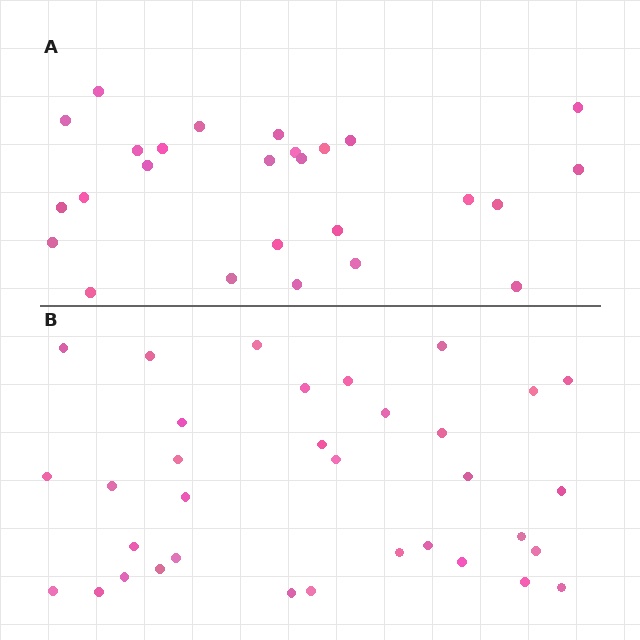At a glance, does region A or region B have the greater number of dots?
Region B (the bottom region) has more dots.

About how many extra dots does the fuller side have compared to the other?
Region B has roughly 8 or so more dots than region A.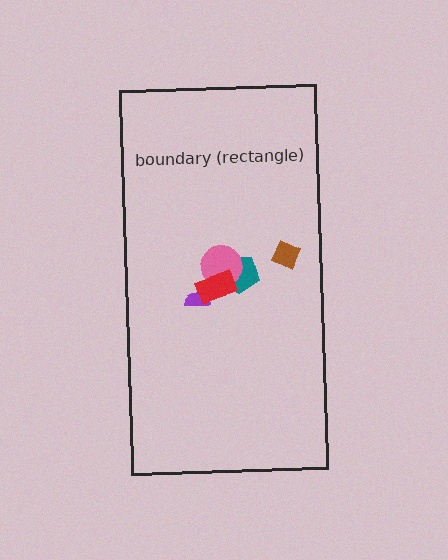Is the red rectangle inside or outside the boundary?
Inside.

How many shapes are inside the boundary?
5 inside, 0 outside.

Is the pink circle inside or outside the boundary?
Inside.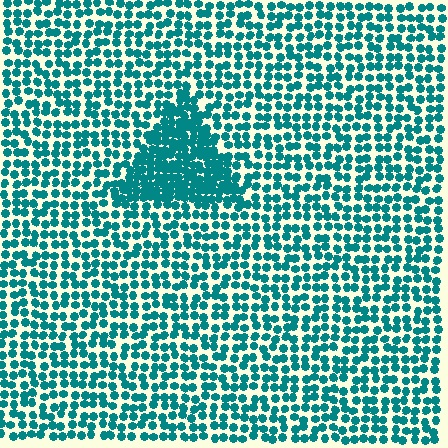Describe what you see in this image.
The image contains small teal elements arranged at two different densities. A triangle-shaped region is visible where the elements are more densely packed than the surrounding area.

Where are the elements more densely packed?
The elements are more densely packed inside the triangle boundary.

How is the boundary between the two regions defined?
The boundary is defined by a change in element density (approximately 2.1x ratio). All elements are the same color, size, and shape.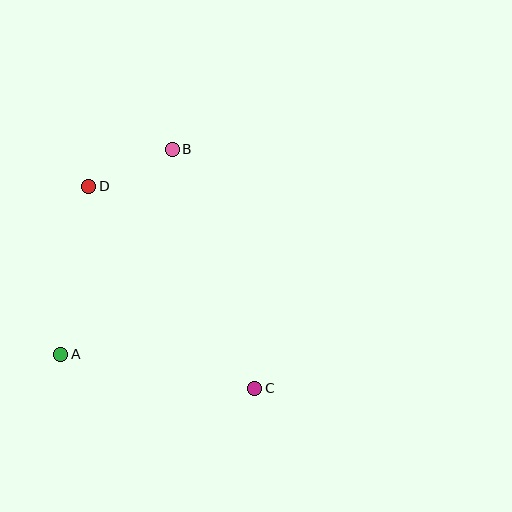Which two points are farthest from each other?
Points C and D are farthest from each other.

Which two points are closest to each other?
Points B and D are closest to each other.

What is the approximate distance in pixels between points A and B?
The distance between A and B is approximately 233 pixels.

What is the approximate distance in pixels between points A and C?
The distance between A and C is approximately 197 pixels.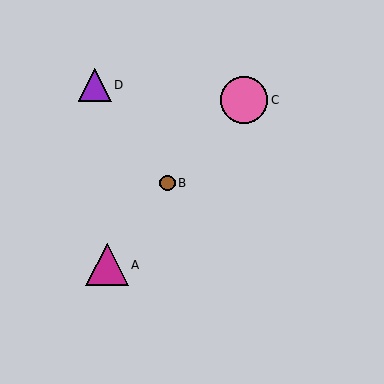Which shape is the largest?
The pink circle (labeled C) is the largest.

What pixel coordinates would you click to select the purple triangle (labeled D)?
Click at (95, 85) to select the purple triangle D.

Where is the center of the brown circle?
The center of the brown circle is at (167, 183).